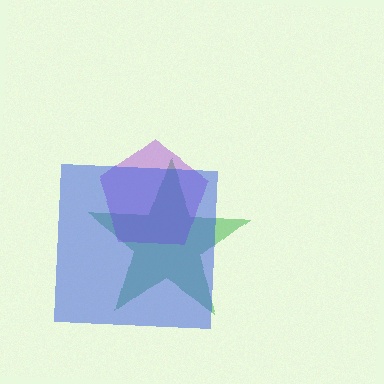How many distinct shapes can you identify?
There are 3 distinct shapes: a green star, a purple pentagon, a blue square.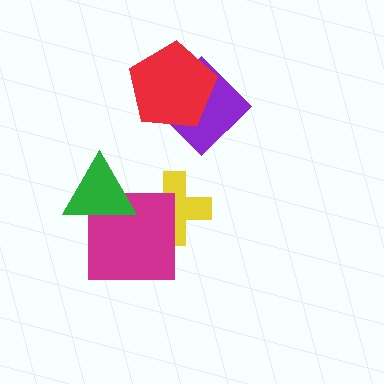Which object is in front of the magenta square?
The green triangle is in front of the magenta square.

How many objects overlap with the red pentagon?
1 object overlaps with the red pentagon.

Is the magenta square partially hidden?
Yes, it is partially covered by another shape.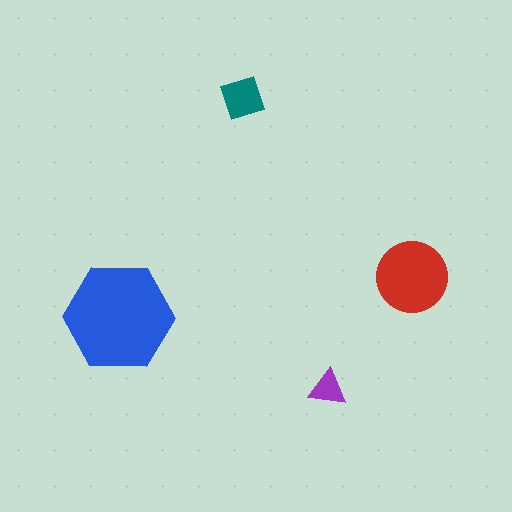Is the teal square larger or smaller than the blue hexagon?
Smaller.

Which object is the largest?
The blue hexagon.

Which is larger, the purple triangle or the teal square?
The teal square.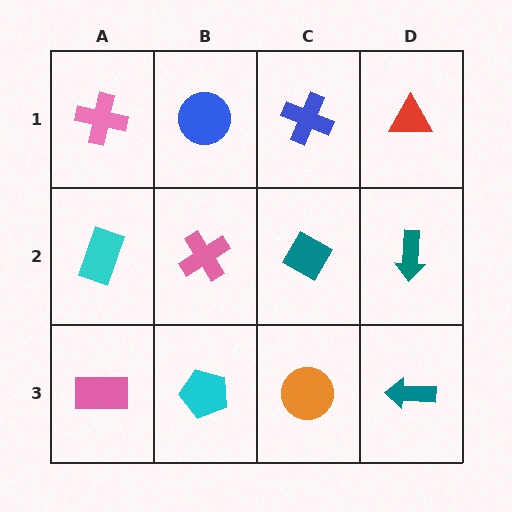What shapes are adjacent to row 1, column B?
A pink cross (row 2, column B), a pink cross (row 1, column A), a blue cross (row 1, column C).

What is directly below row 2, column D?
A teal arrow.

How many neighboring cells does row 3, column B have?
3.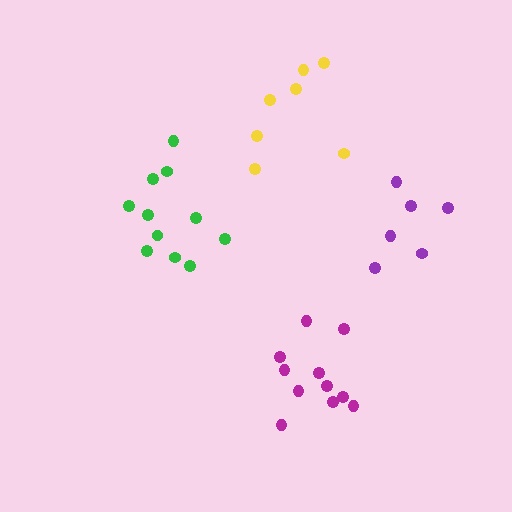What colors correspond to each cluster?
The clusters are colored: yellow, magenta, purple, green.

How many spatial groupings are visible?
There are 4 spatial groupings.